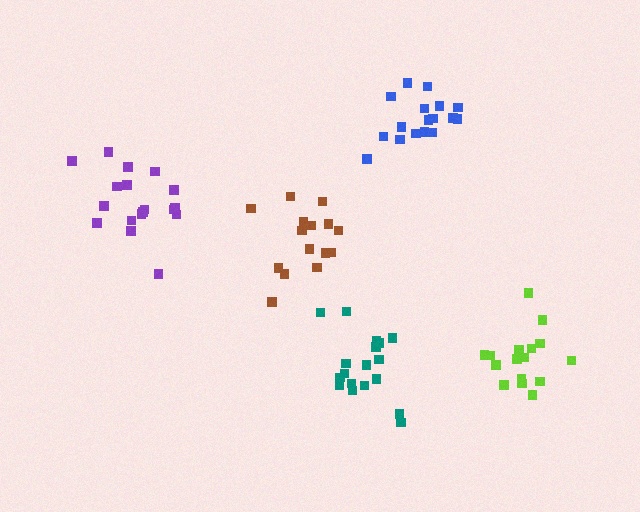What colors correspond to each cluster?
The clusters are colored: teal, purple, lime, brown, blue.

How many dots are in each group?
Group 1: 18 dots, Group 2: 18 dots, Group 3: 16 dots, Group 4: 15 dots, Group 5: 17 dots (84 total).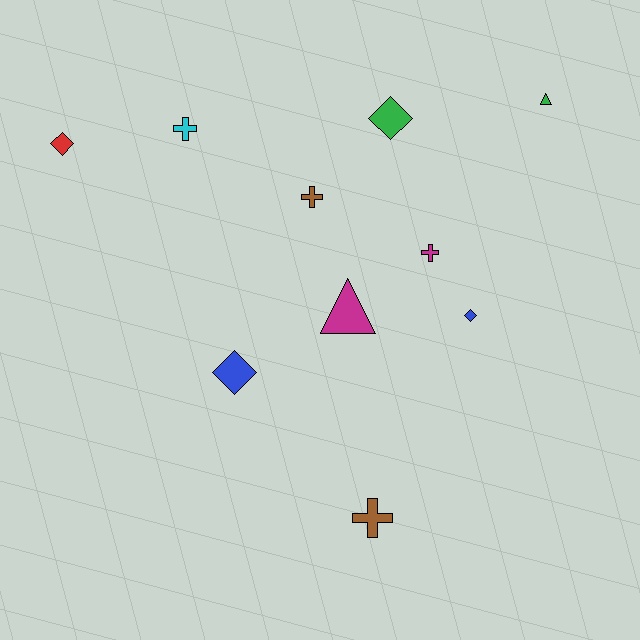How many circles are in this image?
There are no circles.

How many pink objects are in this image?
There are no pink objects.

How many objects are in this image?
There are 10 objects.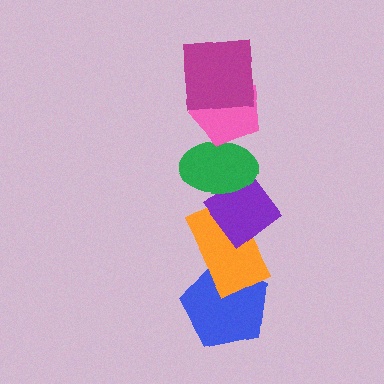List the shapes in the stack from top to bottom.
From top to bottom: the magenta square, the pink pentagon, the green ellipse, the purple diamond, the orange rectangle, the blue pentagon.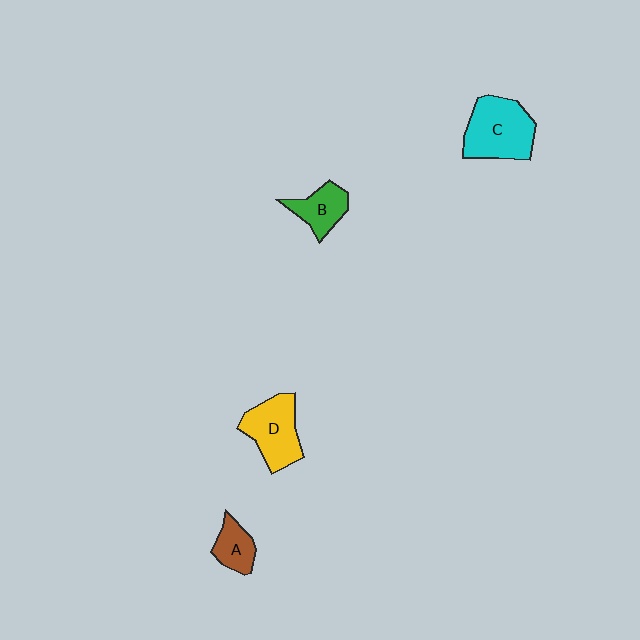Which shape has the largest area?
Shape C (cyan).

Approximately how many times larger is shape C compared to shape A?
Approximately 2.2 times.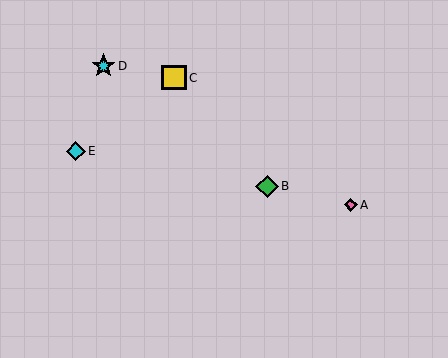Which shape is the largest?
The yellow square (labeled C) is the largest.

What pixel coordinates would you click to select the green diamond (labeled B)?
Click at (267, 186) to select the green diamond B.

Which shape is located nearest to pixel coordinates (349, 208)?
The pink diamond (labeled A) at (351, 205) is nearest to that location.